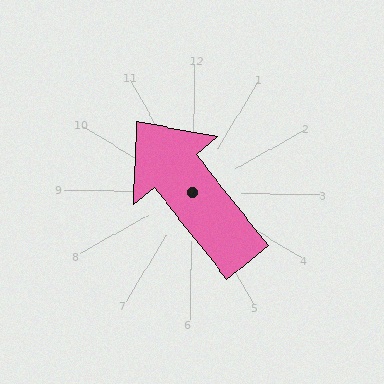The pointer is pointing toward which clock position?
Roughly 11 o'clock.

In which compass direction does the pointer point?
Northwest.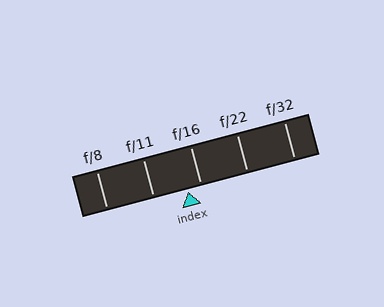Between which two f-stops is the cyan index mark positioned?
The index mark is between f/11 and f/16.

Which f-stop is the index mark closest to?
The index mark is closest to f/16.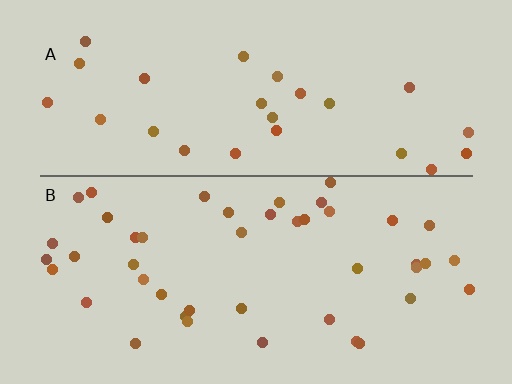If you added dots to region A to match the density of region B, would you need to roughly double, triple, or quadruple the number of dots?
Approximately double.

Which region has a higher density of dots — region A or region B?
B (the bottom).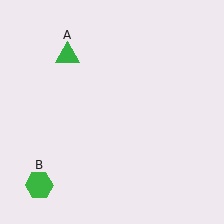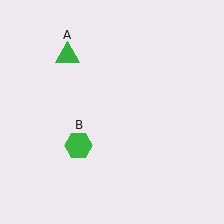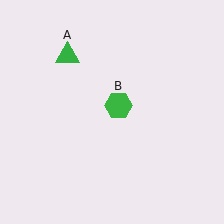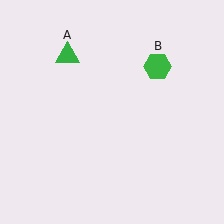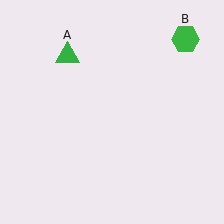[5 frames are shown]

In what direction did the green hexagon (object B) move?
The green hexagon (object B) moved up and to the right.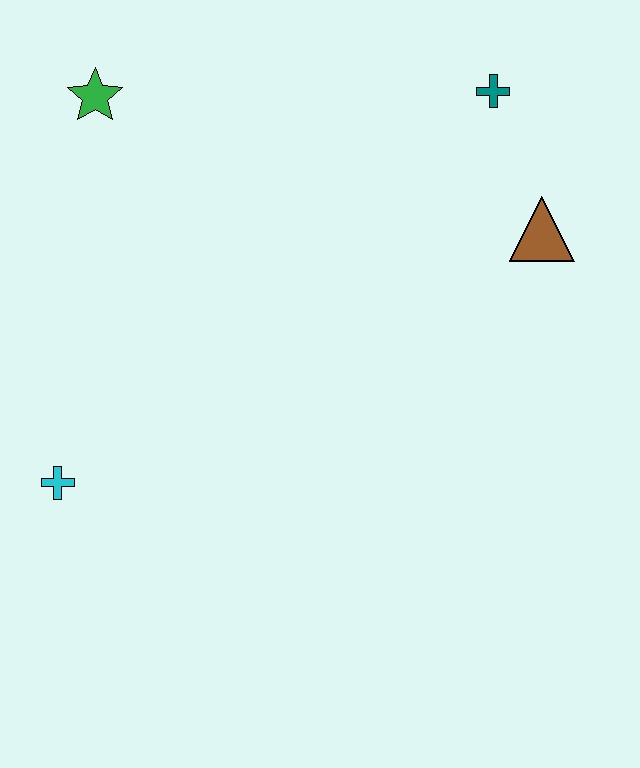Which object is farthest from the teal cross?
The cyan cross is farthest from the teal cross.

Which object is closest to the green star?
The cyan cross is closest to the green star.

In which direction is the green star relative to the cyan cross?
The green star is above the cyan cross.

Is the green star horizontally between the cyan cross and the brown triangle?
Yes